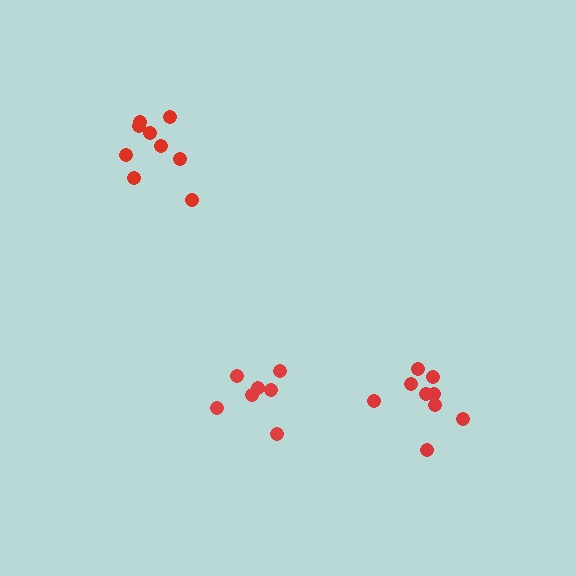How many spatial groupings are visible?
There are 3 spatial groupings.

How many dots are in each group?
Group 1: 9 dots, Group 2: 7 dots, Group 3: 9 dots (25 total).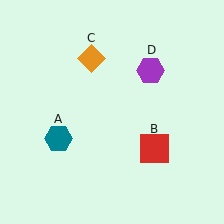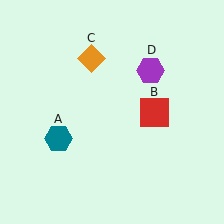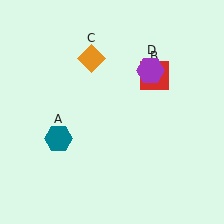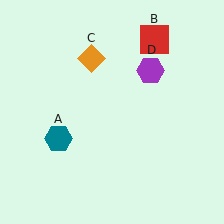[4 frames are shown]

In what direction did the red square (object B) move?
The red square (object B) moved up.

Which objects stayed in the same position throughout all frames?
Teal hexagon (object A) and orange diamond (object C) and purple hexagon (object D) remained stationary.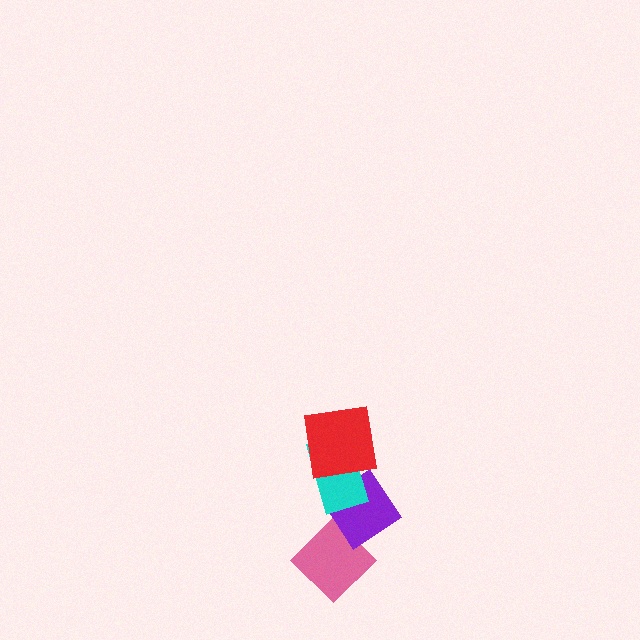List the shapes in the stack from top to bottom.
From top to bottom: the red square, the cyan rectangle, the purple diamond, the pink diamond.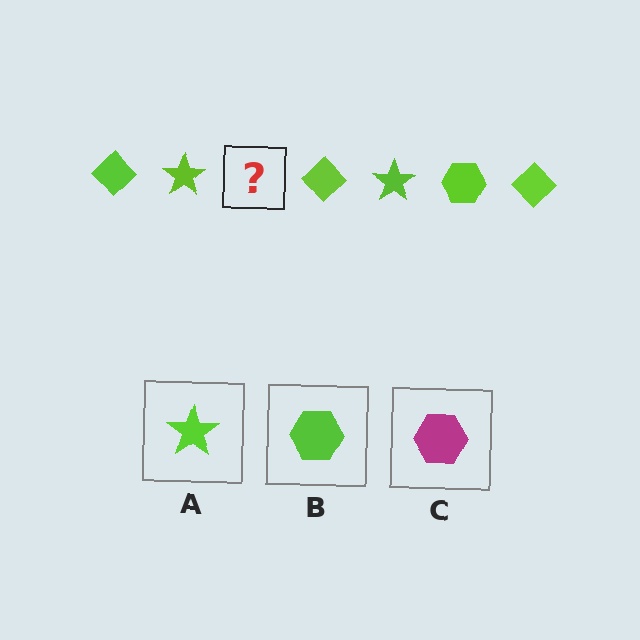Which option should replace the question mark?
Option B.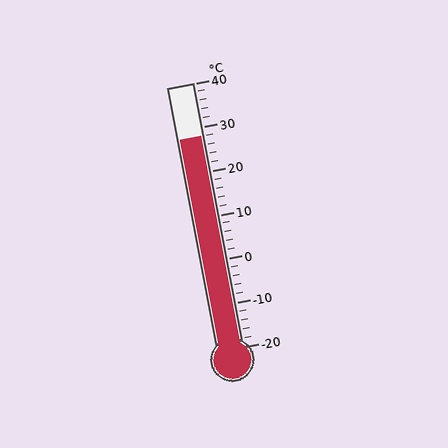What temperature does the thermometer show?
The thermometer shows approximately 28°C.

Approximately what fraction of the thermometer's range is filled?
The thermometer is filled to approximately 80% of its range.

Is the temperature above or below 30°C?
The temperature is below 30°C.